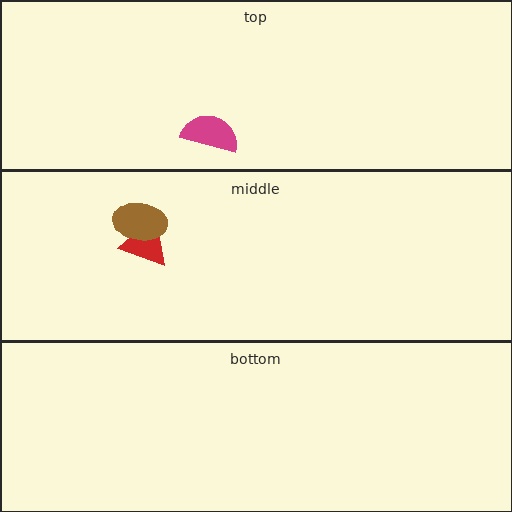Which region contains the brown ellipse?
The middle region.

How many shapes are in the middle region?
2.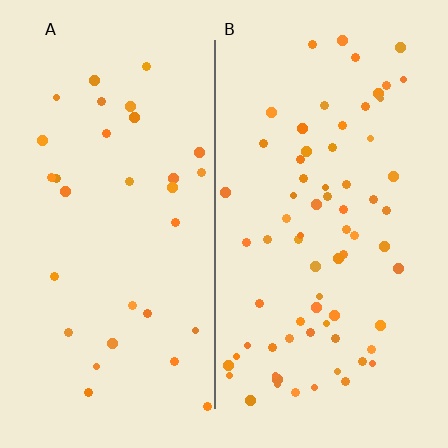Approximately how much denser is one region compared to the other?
Approximately 2.2× — region B over region A.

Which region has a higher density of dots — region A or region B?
B (the right).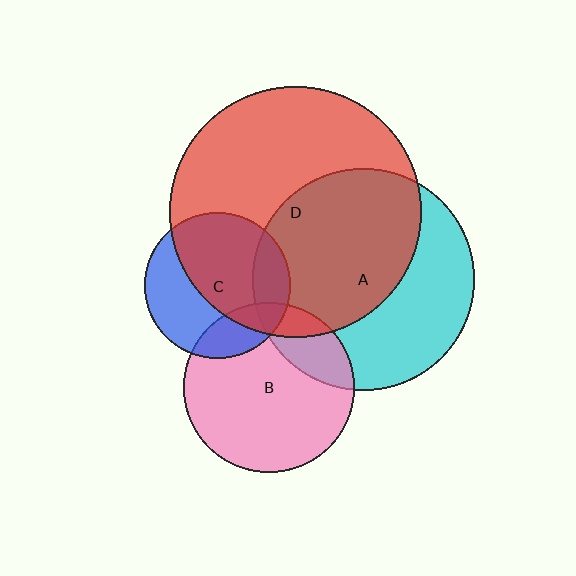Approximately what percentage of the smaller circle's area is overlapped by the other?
Approximately 10%.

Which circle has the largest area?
Circle D (red).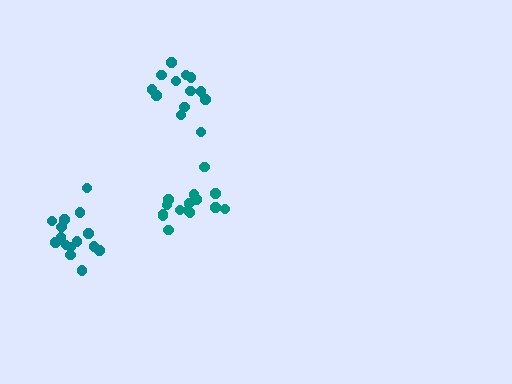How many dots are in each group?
Group 1: 15 dots, Group 2: 13 dots, Group 3: 15 dots (43 total).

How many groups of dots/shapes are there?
There are 3 groups.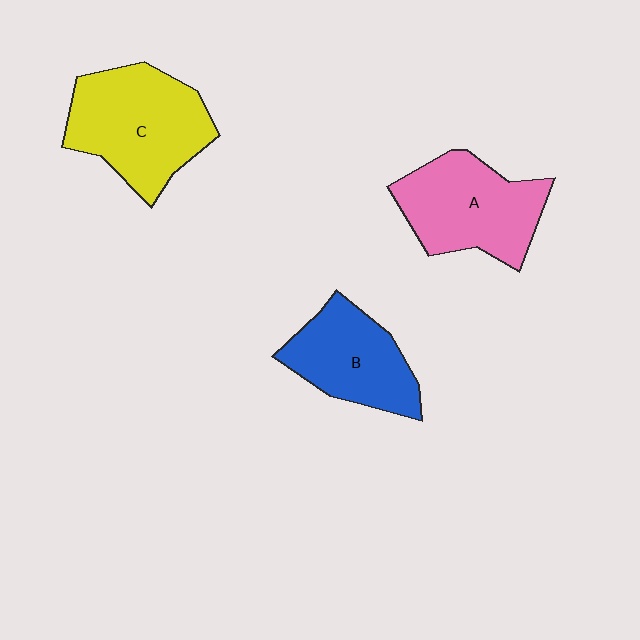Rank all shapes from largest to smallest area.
From largest to smallest: C (yellow), A (pink), B (blue).